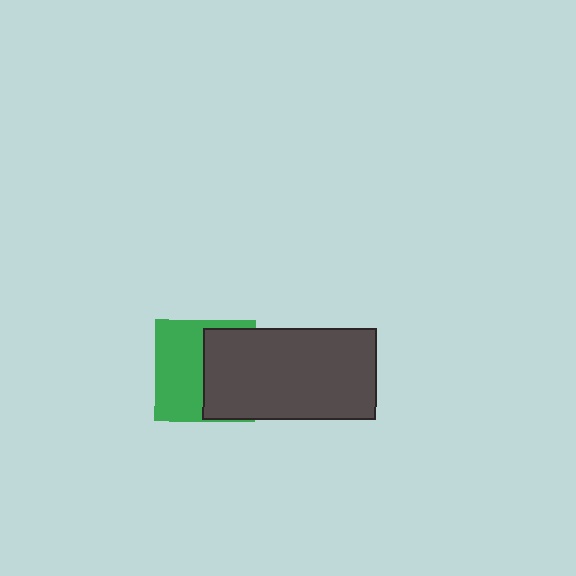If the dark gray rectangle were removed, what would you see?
You would see the complete green square.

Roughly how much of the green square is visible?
About half of it is visible (roughly 53%).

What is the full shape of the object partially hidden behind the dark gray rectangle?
The partially hidden object is a green square.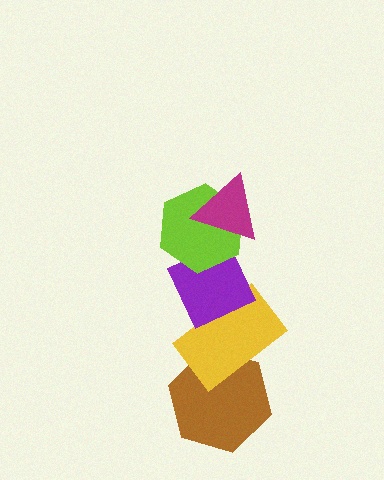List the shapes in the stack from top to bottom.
From top to bottom: the magenta triangle, the lime hexagon, the purple diamond, the yellow rectangle, the brown hexagon.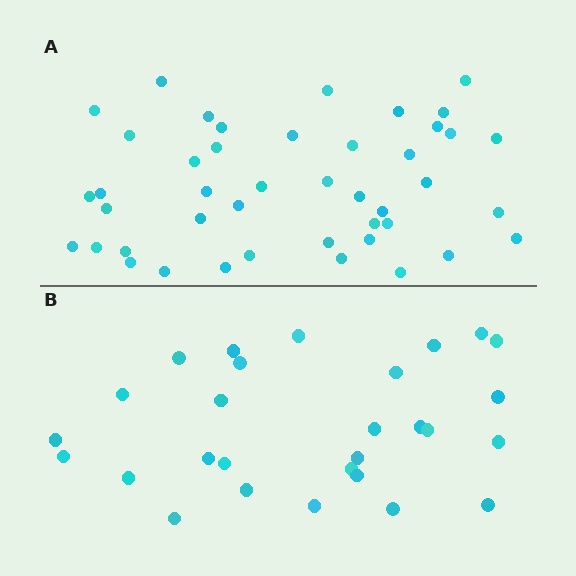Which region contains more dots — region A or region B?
Region A (the top region) has more dots.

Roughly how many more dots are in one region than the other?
Region A has approximately 15 more dots than region B.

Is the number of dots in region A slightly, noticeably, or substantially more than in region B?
Region A has substantially more. The ratio is roughly 1.6 to 1.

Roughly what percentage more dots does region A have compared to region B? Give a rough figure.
About 55% more.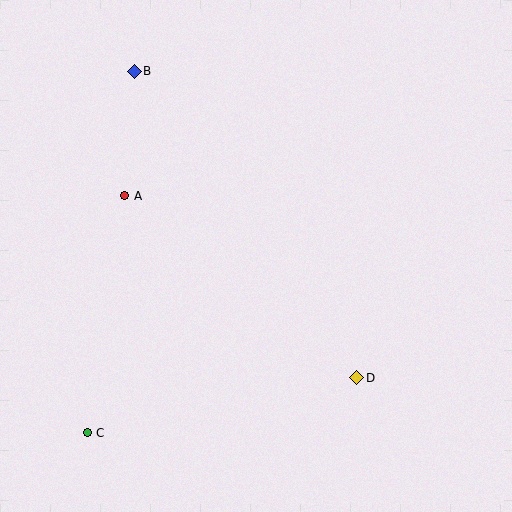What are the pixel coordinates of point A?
Point A is at (125, 196).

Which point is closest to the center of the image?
Point A at (125, 196) is closest to the center.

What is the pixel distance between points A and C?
The distance between A and C is 240 pixels.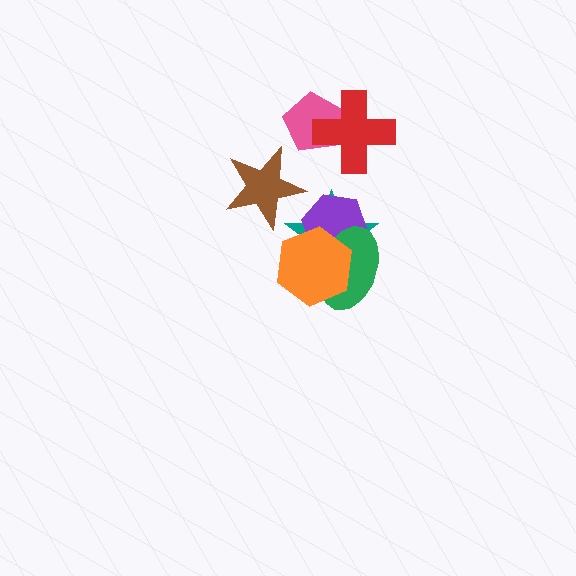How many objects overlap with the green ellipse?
3 objects overlap with the green ellipse.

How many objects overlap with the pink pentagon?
1 object overlaps with the pink pentagon.